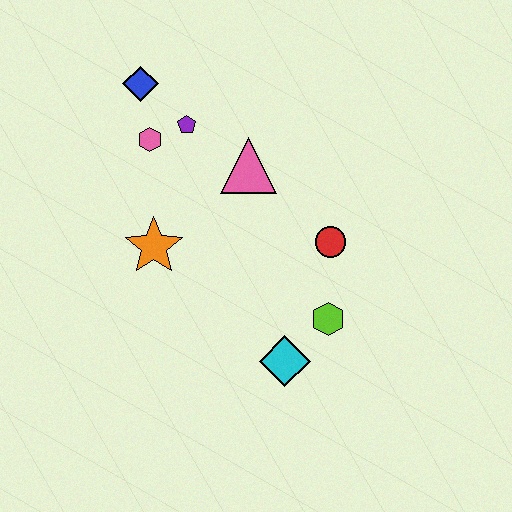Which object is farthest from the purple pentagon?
The cyan diamond is farthest from the purple pentagon.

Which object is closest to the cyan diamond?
The lime hexagon is closest to the cyan diamond.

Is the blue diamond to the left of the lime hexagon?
Yes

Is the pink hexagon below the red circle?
No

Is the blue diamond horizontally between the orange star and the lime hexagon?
No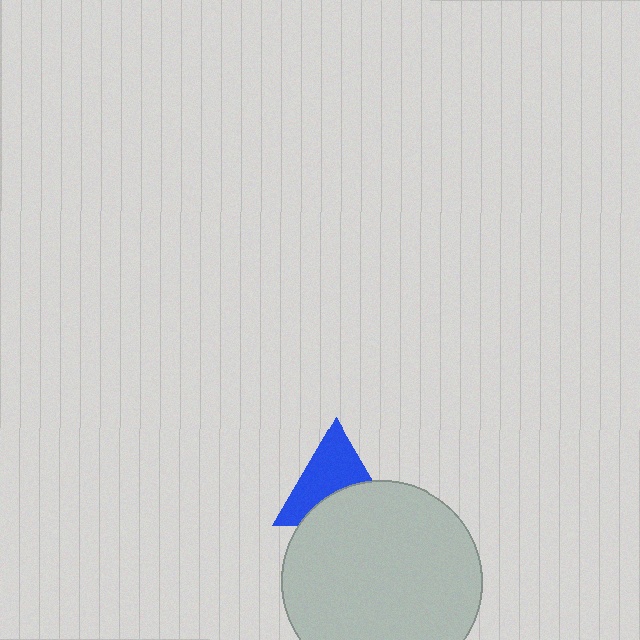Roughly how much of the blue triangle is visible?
About half of it is visible (roughly 59%).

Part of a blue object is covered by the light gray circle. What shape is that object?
It is a triangle.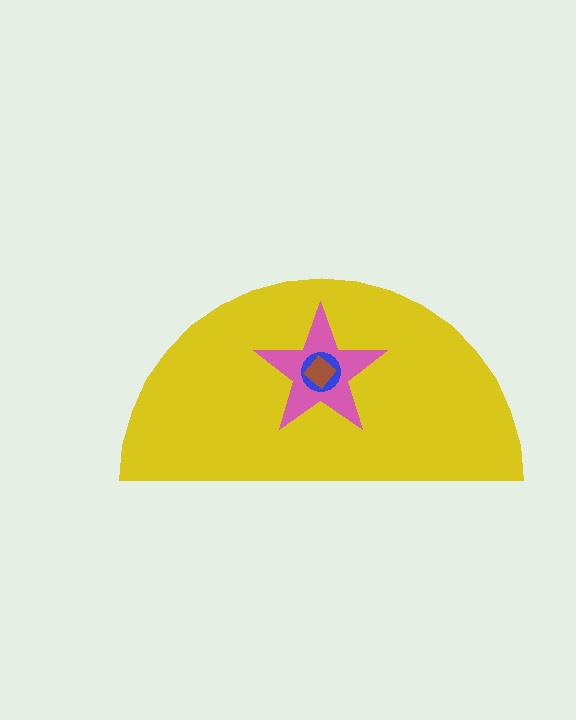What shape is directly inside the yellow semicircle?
The pink star.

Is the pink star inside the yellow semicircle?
Yes.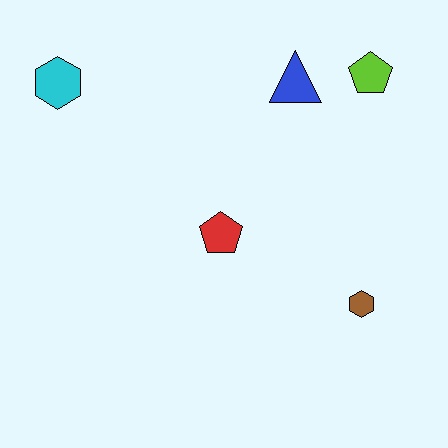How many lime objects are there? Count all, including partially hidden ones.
There is 1 lime object.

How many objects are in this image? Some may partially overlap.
There are 5 objects.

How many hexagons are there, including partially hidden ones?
There are 2 hexagons.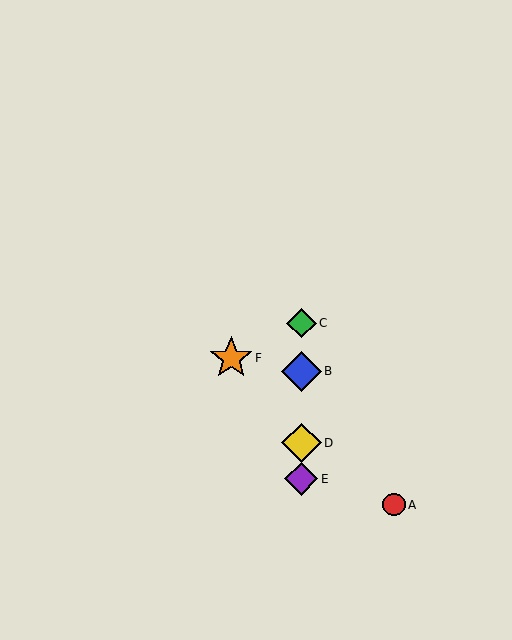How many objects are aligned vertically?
4 objects (B, C, D, E) are aligned vertically.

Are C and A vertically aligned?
No, C is at x≈301 and A is at x≈394.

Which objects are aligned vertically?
Objects B, C, D, E are aligned vertically.